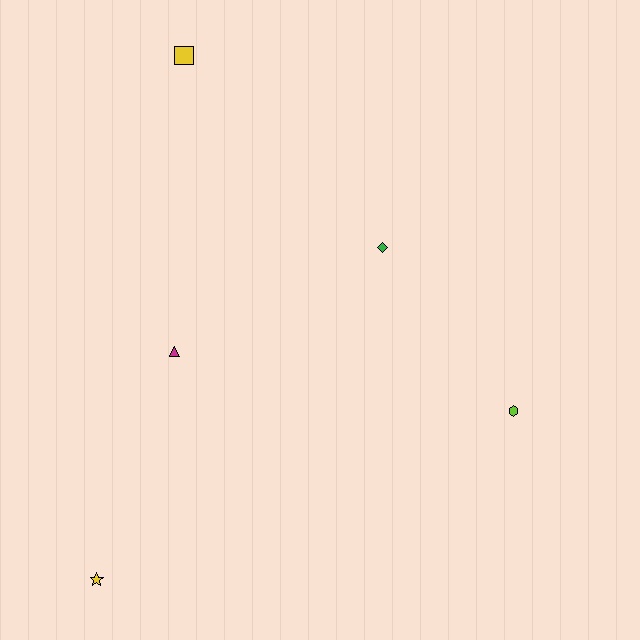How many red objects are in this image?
There are no red objects.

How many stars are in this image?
There is 1 star.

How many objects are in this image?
There are 5 objects.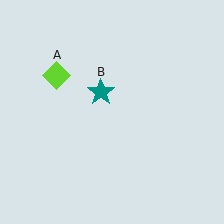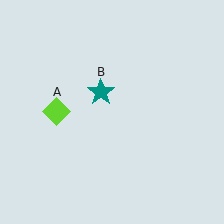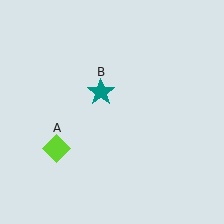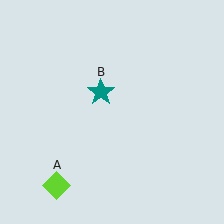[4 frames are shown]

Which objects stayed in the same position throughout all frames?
Teal star (object B) remained stationary.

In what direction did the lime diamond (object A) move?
The lime diamond (object A) moved down.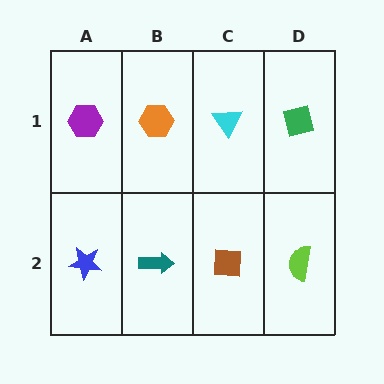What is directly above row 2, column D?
A green square.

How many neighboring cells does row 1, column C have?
3.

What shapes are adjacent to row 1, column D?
A lime semicircle (row 2, column D), a cyan triangle (row 1, column C).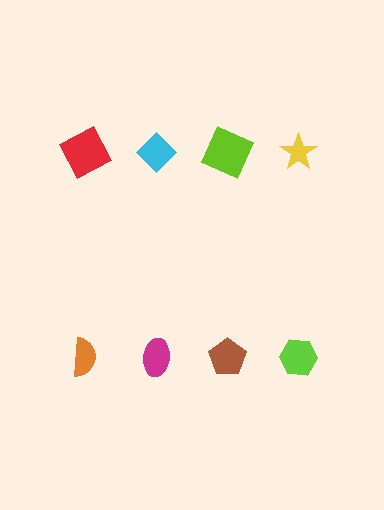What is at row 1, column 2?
A cyan diamond.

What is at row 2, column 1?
An orange semicircle.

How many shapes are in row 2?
4 shapes.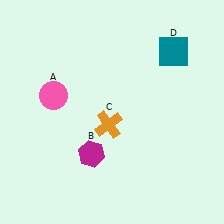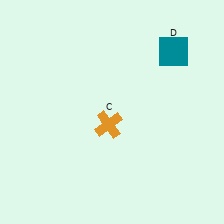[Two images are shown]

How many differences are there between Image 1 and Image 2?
There are 2 differences between the two images.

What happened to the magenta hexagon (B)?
The magenta hexagon (B) was removed in Image 2. It was in the bottom-left area of Image 1.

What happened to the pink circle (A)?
The pink circle (A) was removed in Image 2. It was in the top-left area of Image 1.